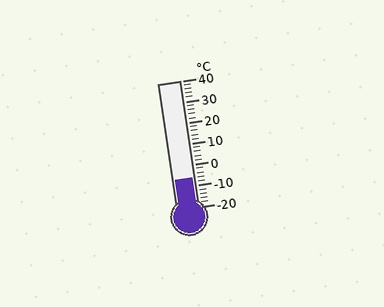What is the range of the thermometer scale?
The thermometer scale ranges from -20°C to 40°C.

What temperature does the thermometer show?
The thermometer shows approximately -6°C.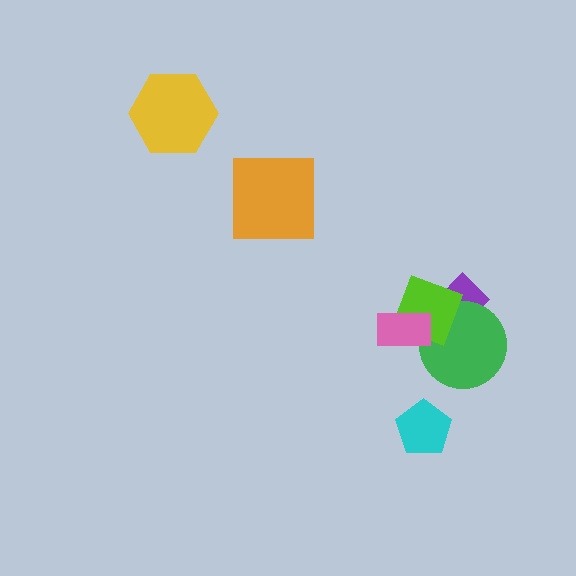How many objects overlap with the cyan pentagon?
0 objects overlap with the cyan pentagon.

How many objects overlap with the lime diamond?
3 objects overlap with the lime diamond.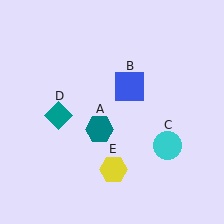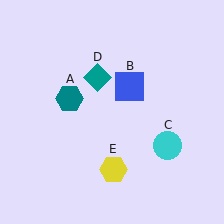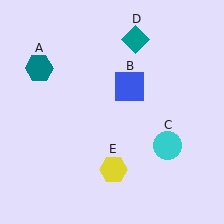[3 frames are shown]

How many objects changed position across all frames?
2 objects changed position: teal hexagon (object A), teal diamond (object D).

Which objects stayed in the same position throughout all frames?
Blue square (object B) and cyan circle (object C) and yellow hexagon (object E) remained stationary.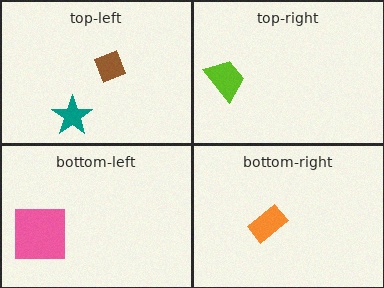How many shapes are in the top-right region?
1.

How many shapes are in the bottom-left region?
1.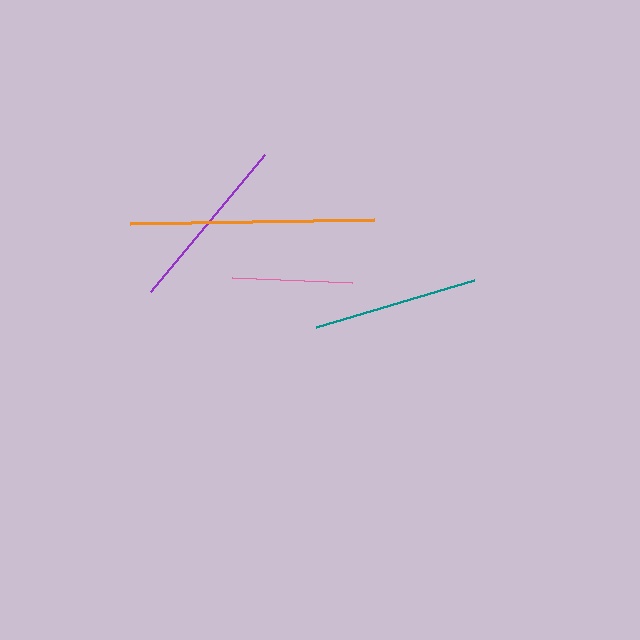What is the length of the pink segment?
The pink segment is approximately 120 pixels long.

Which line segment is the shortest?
The pink line is the shortest at approximately 120 pixels.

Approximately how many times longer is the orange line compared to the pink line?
The orange line is approximately 2.0 times the length of the pink line.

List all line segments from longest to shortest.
From longest to shortest: orange, purple, teal, pink.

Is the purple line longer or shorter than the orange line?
The orange line is longer than the purple line.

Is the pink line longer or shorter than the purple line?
The purple line is longer than the pink line.